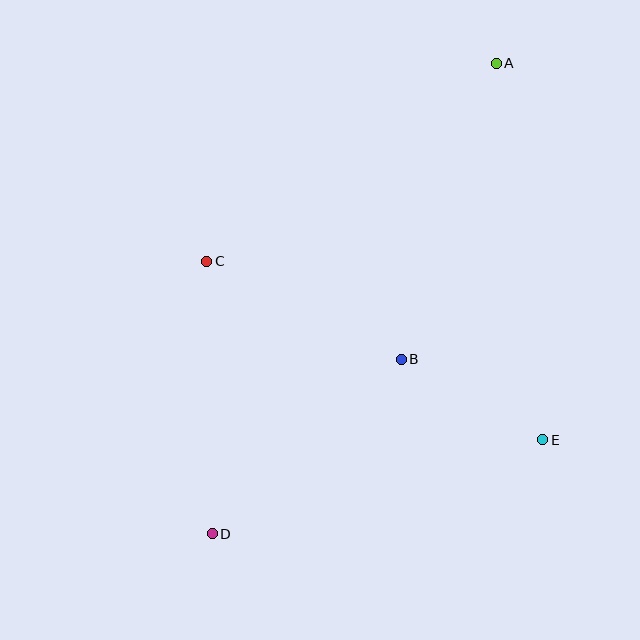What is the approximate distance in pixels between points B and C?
The distance between B and C is approximately 218 pixels.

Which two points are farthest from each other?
Points A and D are farthest from each other.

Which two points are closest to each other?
Points B and E are closest to each other.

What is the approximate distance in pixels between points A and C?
The distance between A and C is approximately 351 pixels.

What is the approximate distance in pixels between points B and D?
The distance between B and D is approximately 257 pixels.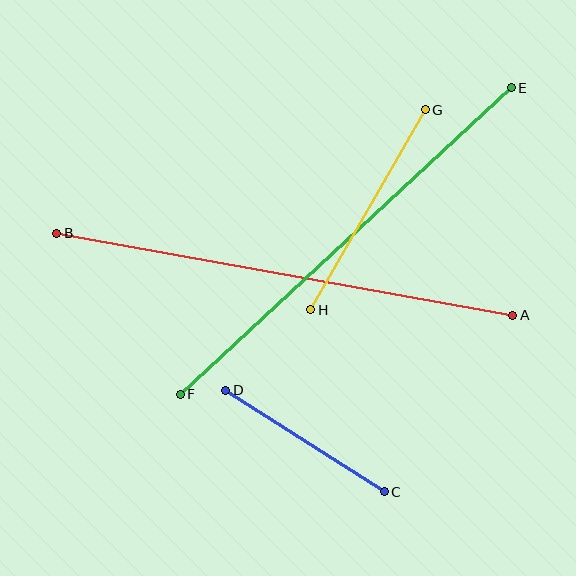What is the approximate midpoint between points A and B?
The midpoint is at approximately (285, 274) pixels.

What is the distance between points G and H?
The distance is approximately 230 pixels.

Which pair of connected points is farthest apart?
Points A and B are farthest apart.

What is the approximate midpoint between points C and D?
The midpoint is at approximately (305, 441) pixels.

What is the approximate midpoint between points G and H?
The midpoint is at approximately (368, 210) pixels.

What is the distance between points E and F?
The distance is approximately 451 pixels.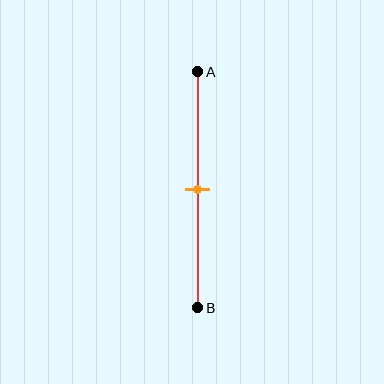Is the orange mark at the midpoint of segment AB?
Yes, the mark is approximately at the midpoint.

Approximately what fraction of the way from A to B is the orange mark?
The orange mark is approximately 50% of the way from A to B.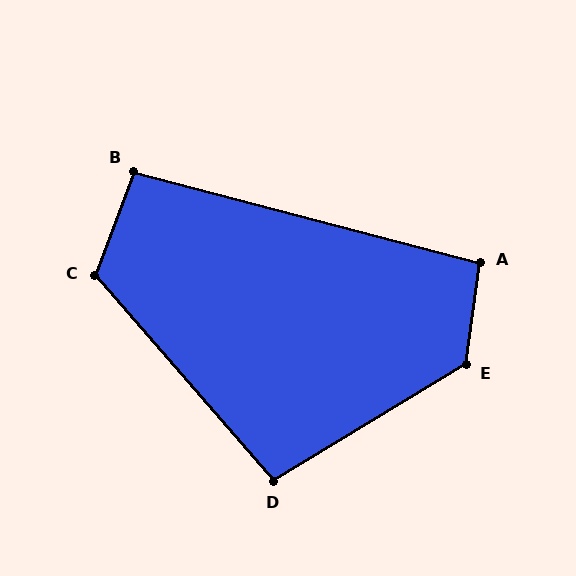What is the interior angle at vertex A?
Approximately 97 degrees (obtuse).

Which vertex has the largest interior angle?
E, at approximately 129 degrees.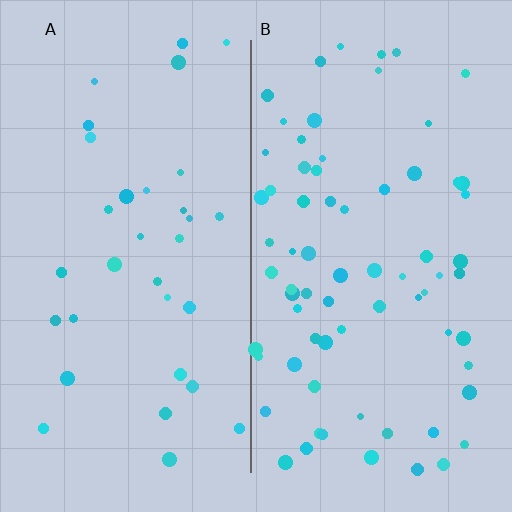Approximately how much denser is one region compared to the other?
Approximately 2.2× — region B over region A.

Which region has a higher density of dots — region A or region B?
B (the right).